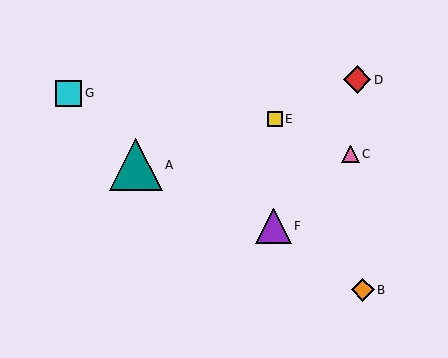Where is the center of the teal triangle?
The center of the teal triangle is at (136, 165).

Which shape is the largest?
The teal triangle (labeled A) is the largest.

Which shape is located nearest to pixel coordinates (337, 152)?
The pink triangle (labeled C) at (351, 154) is nearest to that location.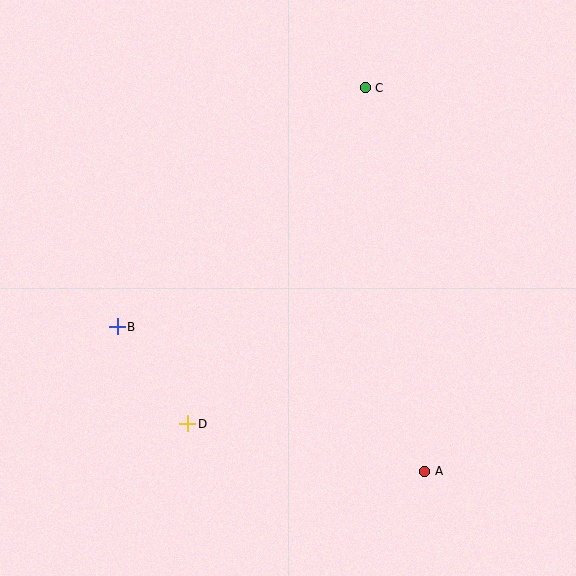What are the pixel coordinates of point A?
Point A is at (425, 471).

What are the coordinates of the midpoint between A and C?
The midpoint between A and C is at (395, 279).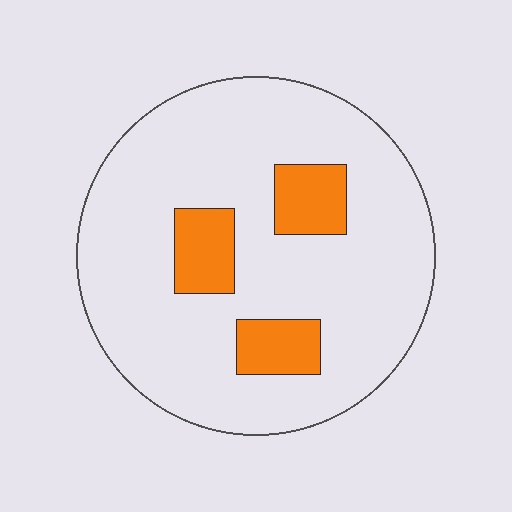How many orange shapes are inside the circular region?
3.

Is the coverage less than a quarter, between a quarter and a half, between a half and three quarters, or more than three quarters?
Less than a quarter.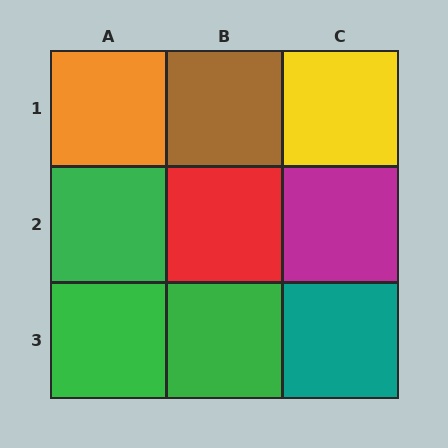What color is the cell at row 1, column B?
Brown.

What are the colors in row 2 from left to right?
Green, red, magenta.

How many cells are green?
3 cells are green.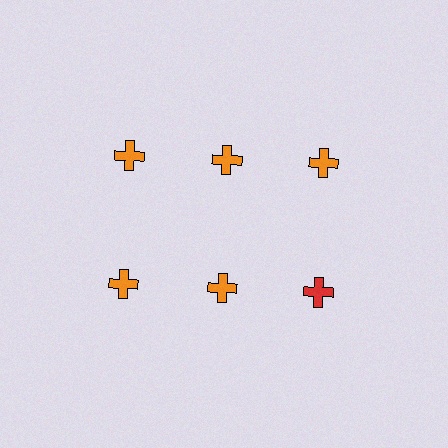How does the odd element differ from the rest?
It has a different color: red instead of orange.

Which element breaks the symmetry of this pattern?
The red cross in the second row, center column breaks the symmetry. All other shapes are orange crosses.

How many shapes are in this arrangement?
There are 6 shapes arranged in a grid pattern.